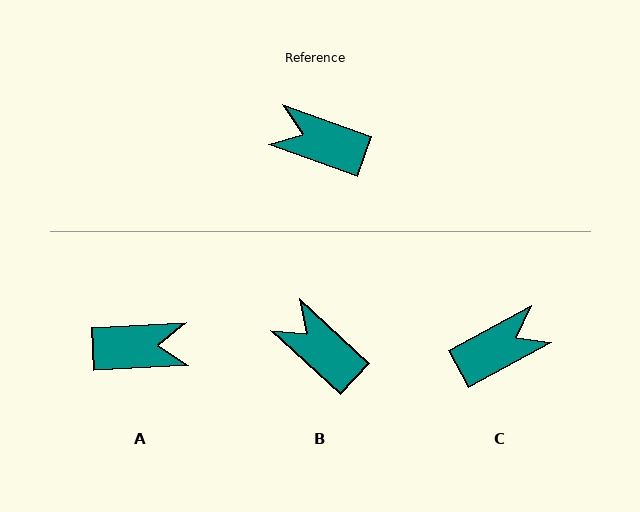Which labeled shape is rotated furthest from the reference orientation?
A, about 157 degrees away.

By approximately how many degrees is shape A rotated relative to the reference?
Approximately 157 degrees clockwise.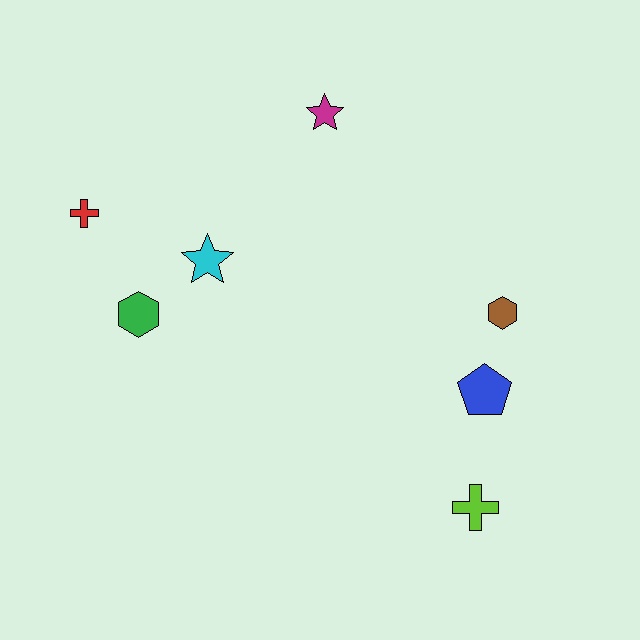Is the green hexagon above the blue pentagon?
Yes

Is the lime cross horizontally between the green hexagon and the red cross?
No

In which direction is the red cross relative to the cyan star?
The red cross is to the left of the cyan star.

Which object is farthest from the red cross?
The lime cross is farthest from the red cross.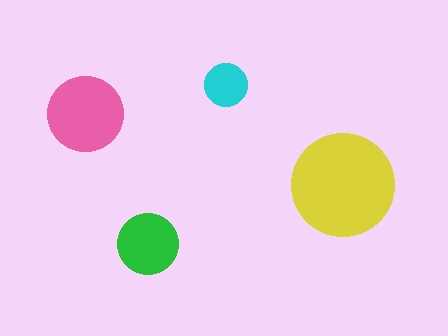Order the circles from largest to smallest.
the yellow one, the pink one, the green one, the cyan one.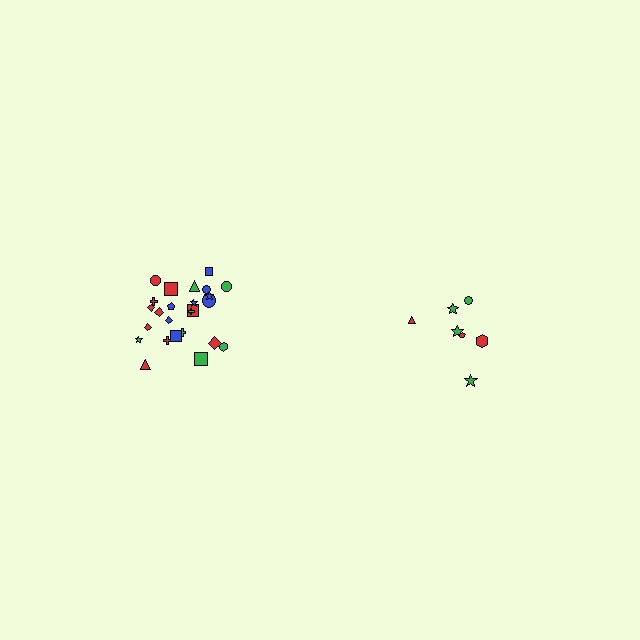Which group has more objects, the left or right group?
The left group.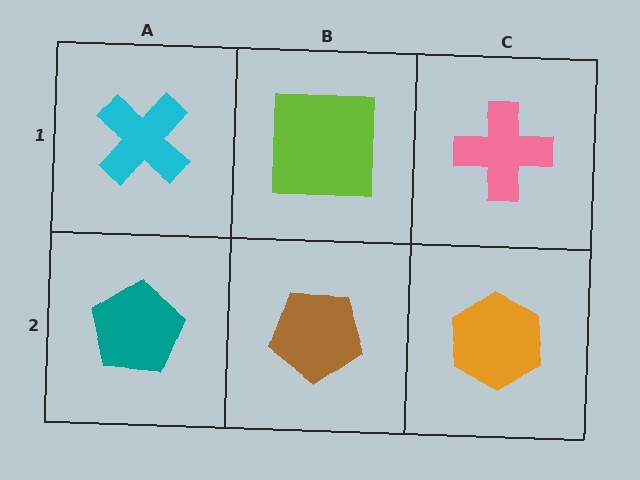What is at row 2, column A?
A teal pentagon.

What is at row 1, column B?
A lime square.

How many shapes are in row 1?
3 shapes.